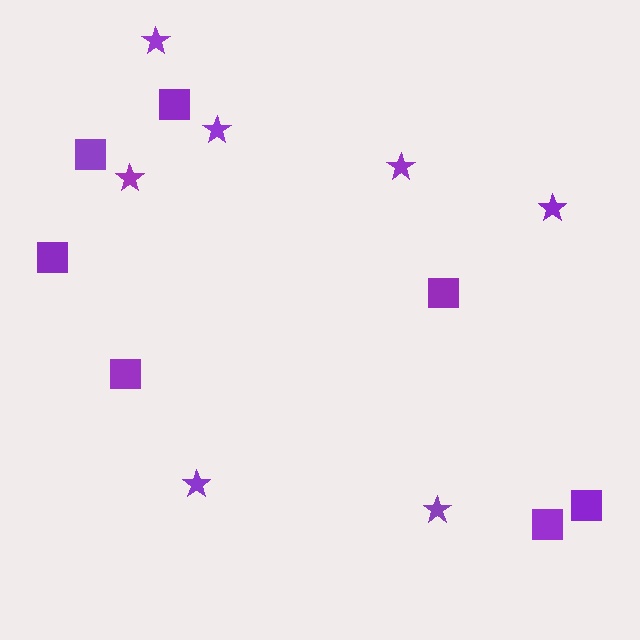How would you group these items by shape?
There are 2 groups: one group of stars (7) and one group of squares (7).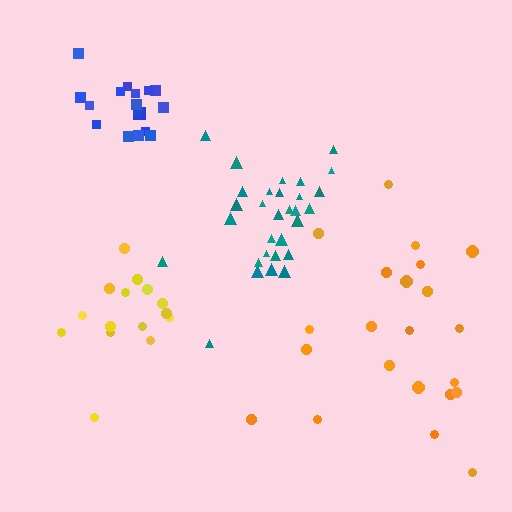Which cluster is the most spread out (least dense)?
Orange.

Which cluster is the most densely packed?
Blue.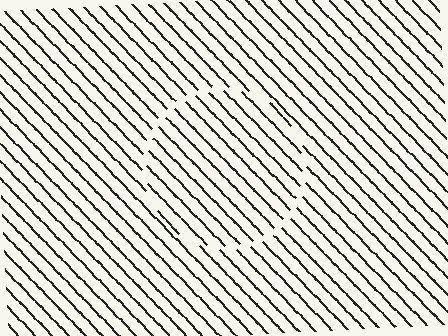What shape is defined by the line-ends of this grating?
An illusory circle. The interior of the shape contains the same grating, shifted by half a period — the contour is defined by the phase discontinuity where line-ends from the inner and outer gratings abut.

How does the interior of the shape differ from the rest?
The interior of the shape contains the same grating, shifted by half a period — the contour is defined by the phase discontinuity where line-ends from the inner and outer gratings abut.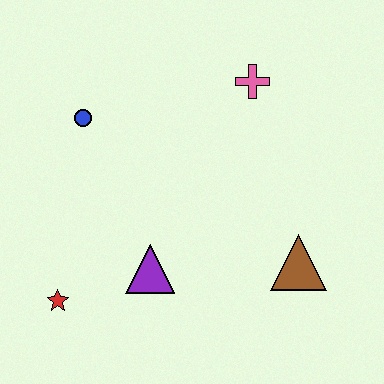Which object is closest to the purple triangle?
The red star is closest to the purple triangle.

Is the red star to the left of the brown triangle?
Yes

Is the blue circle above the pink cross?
No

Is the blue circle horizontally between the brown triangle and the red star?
Yes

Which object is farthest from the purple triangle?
The pink cross is farthest from the purple triangle.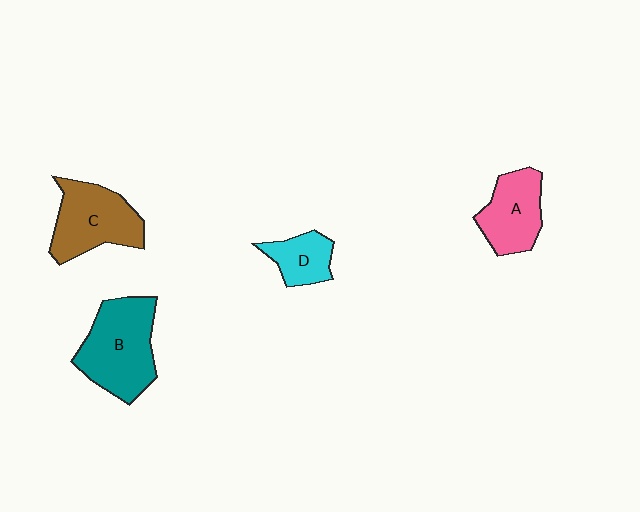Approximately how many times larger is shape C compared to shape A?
Approximately 1.2 times.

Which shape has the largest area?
Shape B (teal).